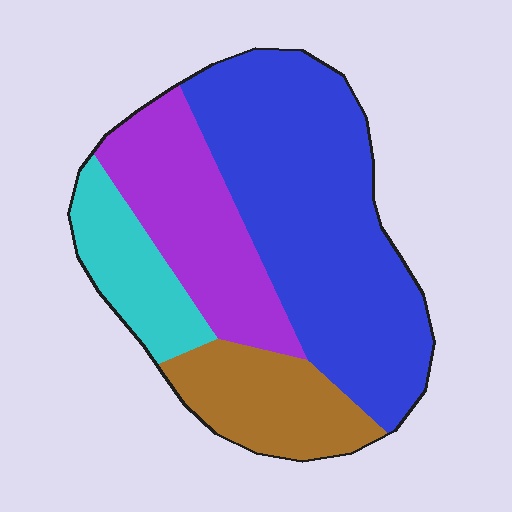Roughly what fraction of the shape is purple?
Purple covers about 25% of the shape.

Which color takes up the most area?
Blue, at roughly 50%.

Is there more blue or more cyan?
Blue.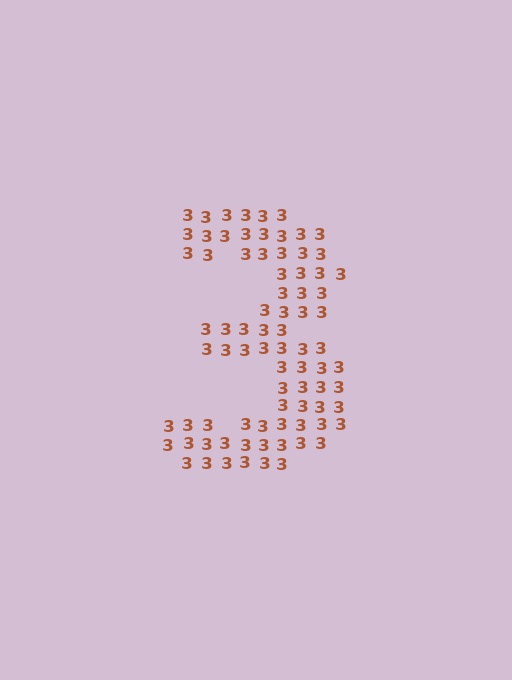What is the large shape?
The large shape is the digit 3.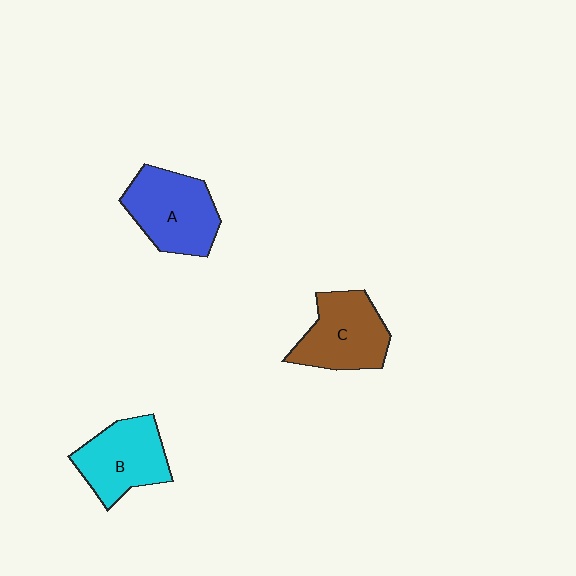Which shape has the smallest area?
Shape B (cyan).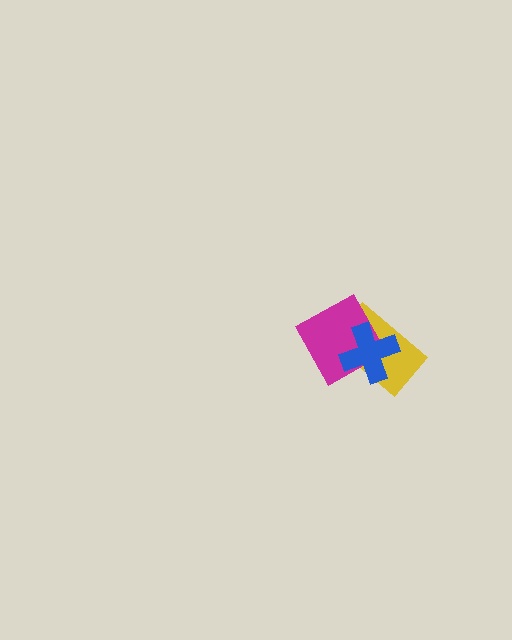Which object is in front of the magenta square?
The blue cross is in front of the magenta square.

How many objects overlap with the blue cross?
2 objects overlap with the blue cross.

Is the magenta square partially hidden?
Yes, it is partially covered by another shape.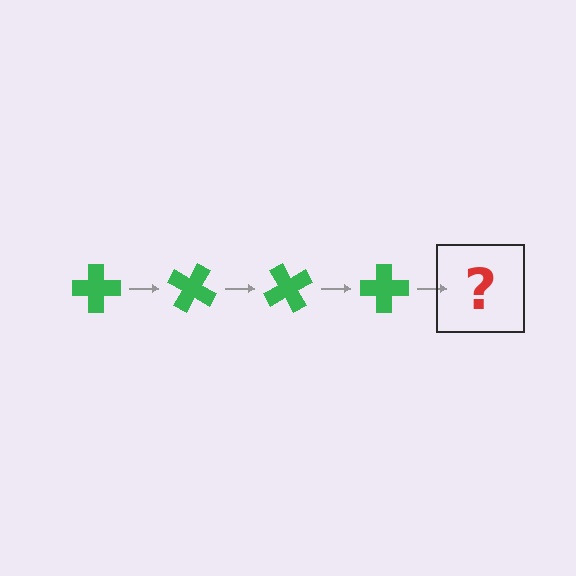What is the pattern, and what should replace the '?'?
The pattern is that the cross rotates 30 degrees each step. The '?' should be a green cross rotated 120 degrees.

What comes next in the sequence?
The next element should be a green cross rotated 120 degrees.